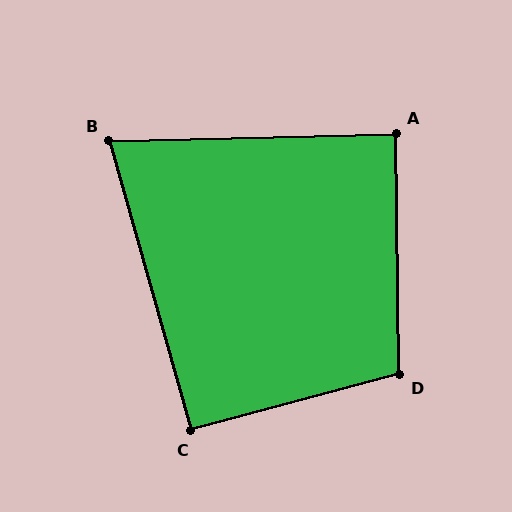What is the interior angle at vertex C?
Approximately 91 degrees (approximately right).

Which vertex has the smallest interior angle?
B, at approximately 76 degrees.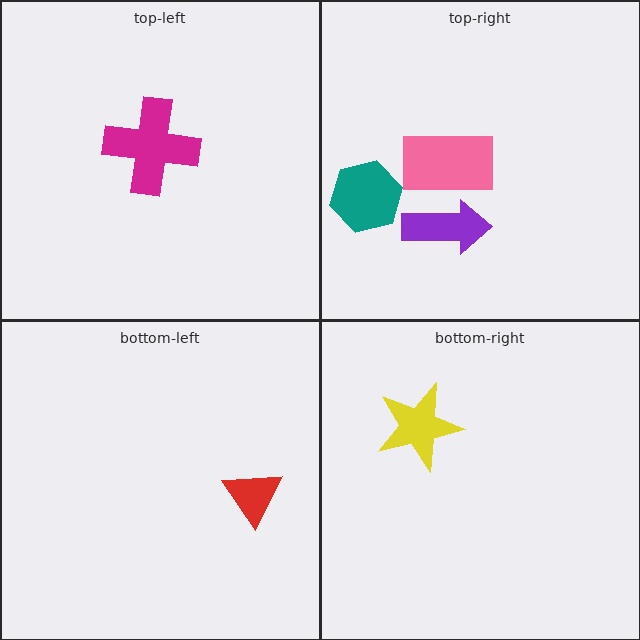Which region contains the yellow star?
The bottom-right region.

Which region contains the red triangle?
The bottom-left region.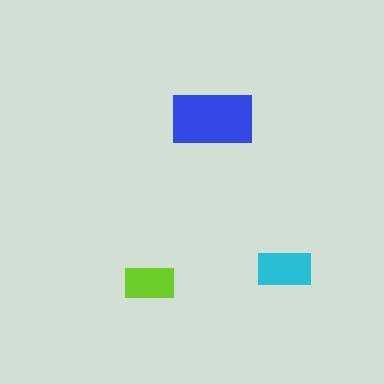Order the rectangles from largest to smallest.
the blue one, the cyan one, the lime one.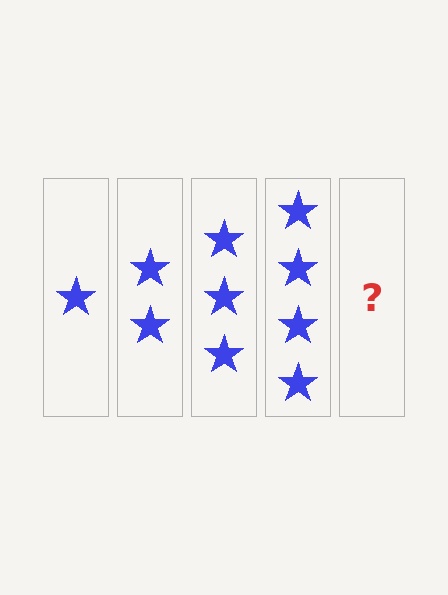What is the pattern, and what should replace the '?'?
The pattern is that each step adds one more star. The '?' should be 5 stars.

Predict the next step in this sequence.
The next step is 5 stars.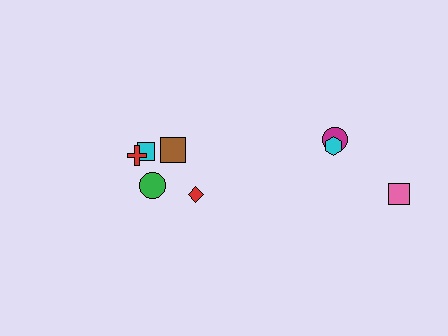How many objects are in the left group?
There are 5 objects.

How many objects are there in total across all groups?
There are 8 objects.